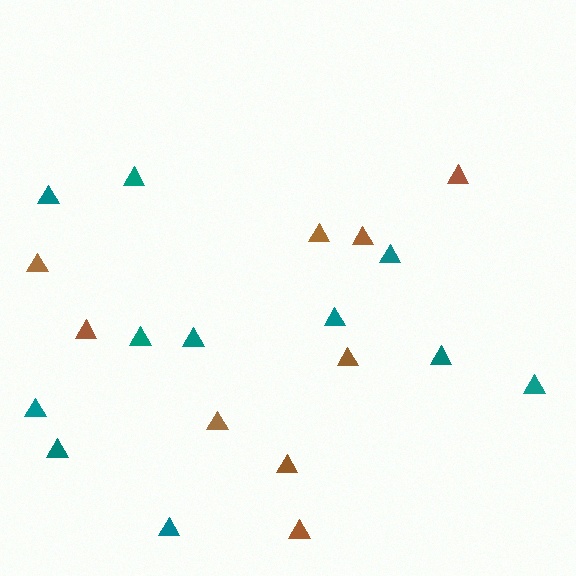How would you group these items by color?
There are 2 groups: one group of teal triangles (11) and one group of brown triangles (9).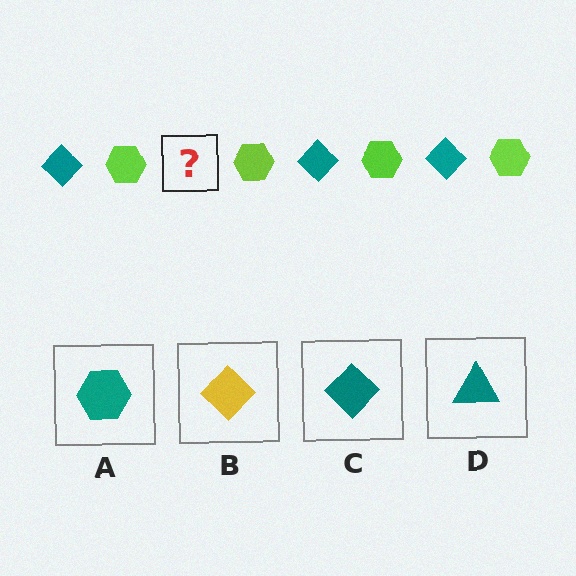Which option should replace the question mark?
Option C.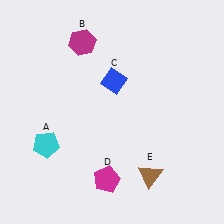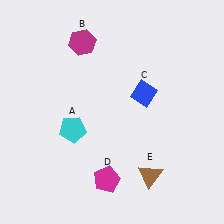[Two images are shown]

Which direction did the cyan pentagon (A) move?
The cyan pentagon (A) moved right.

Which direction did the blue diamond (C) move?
The blue diamond (C) moved right.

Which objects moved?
The objects that moved are: the cyan pentagon (A), the blue diamond (C).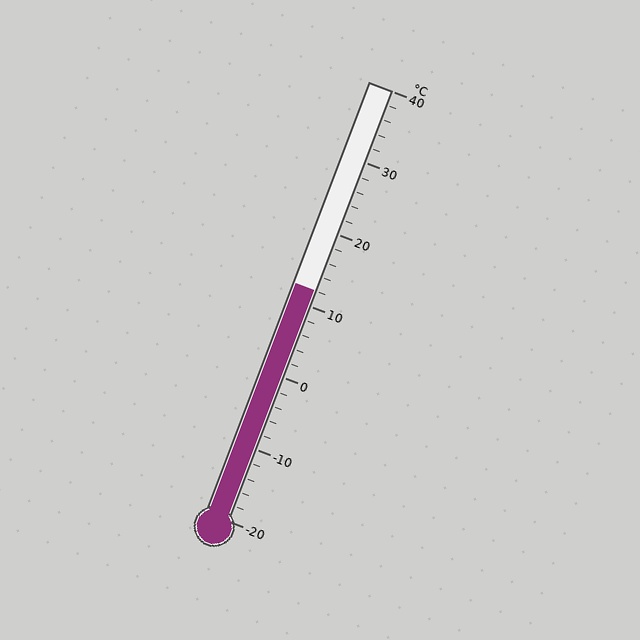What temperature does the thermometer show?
The thermometer shows approximately 12°C.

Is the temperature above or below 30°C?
The temperature is below 30°C.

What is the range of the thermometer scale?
The thermometer scale ranges from -20°C to 40°C.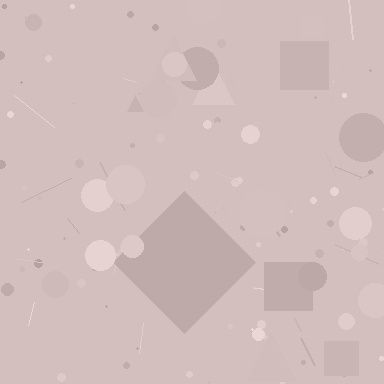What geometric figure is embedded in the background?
A diamond is embedded in the background.